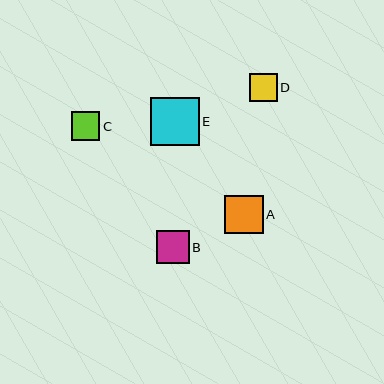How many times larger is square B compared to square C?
Square B is approximately 1.1 times the size of square C.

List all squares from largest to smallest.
From largest to smallest: E, A, B, C, D.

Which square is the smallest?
Square D is the smallest with a size of approximately 28 pixels.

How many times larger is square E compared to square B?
Square E is approximately 1.5 times the size of square B.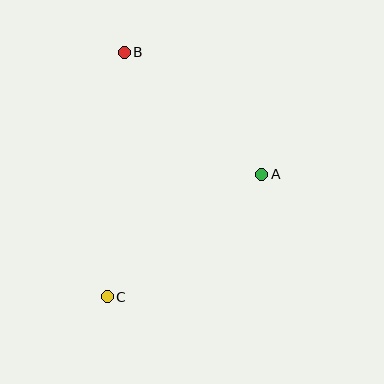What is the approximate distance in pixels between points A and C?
The distance between A and C is approximately 197 pixels.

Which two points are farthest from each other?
Points B and C are farthest from each other.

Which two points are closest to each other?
Points A and B are closest to each other.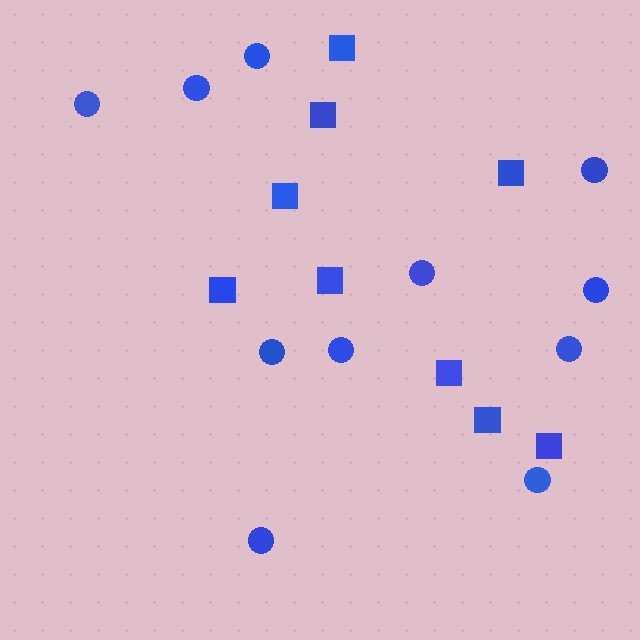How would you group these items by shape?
There are 2 groups: one group of squares (9) and one group of circles (11).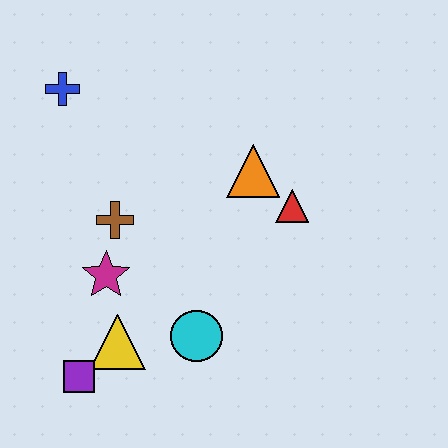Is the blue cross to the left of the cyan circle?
Yes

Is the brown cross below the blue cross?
Yes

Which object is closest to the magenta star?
The brown cross is closest to the magenta star.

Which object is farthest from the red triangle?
The purple square is farthest from the red triangle.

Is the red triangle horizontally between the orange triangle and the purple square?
No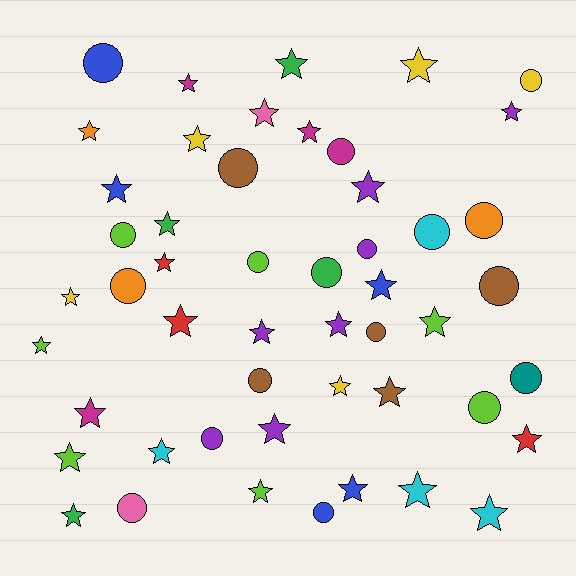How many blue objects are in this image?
There are 5 blue objects.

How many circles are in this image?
There are 19 circles.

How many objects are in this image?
There are 50 objects.